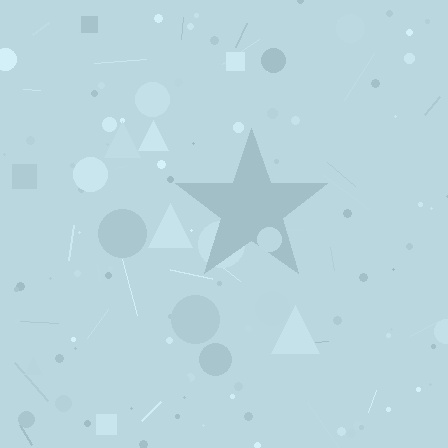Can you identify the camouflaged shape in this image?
The camouflaged shape is a star.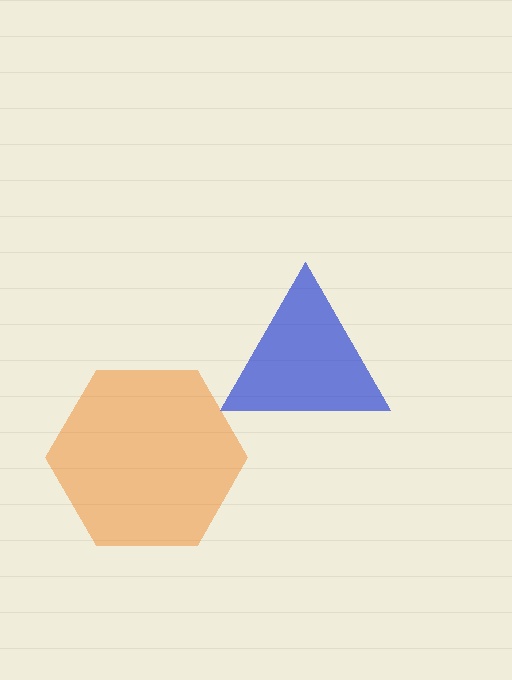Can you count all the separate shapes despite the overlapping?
Yes, there are 2 separate shapes.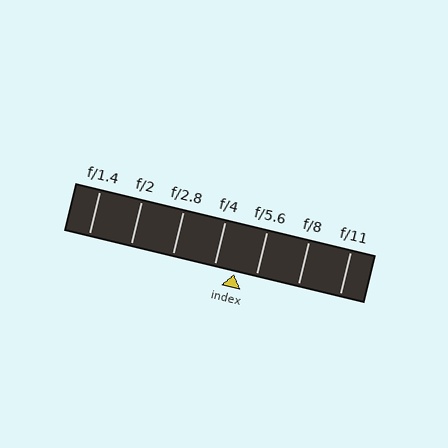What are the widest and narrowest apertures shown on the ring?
The widest aperture shown is f/1.4 and the narrowest is f/11.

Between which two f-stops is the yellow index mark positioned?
The index mark is between f/4 and f/5.6.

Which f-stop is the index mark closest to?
The index mark is closest to f/5.6.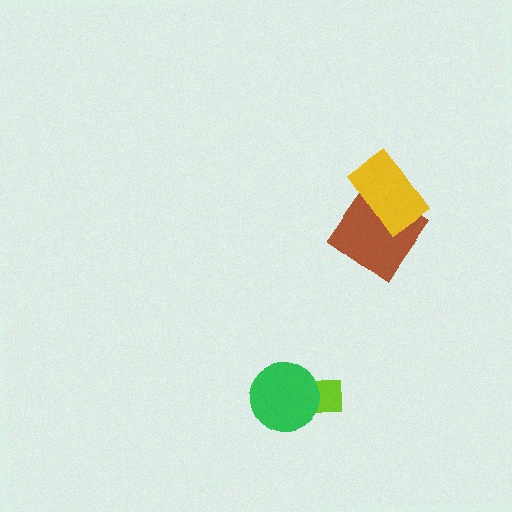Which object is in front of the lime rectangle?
The green circle is in front of the lime rectangle.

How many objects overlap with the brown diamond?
1 object overlaps with the brown diamond.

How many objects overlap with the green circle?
1 object overlaps with the green circle.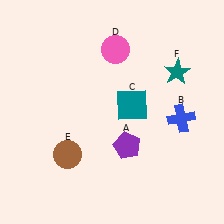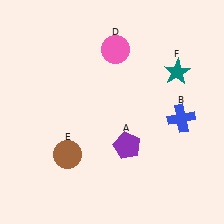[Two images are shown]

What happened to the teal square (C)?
The teal square (C) was removed in Image 2. It was in the top-right area of Image 1.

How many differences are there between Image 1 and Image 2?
There is 1 difference between the two images.